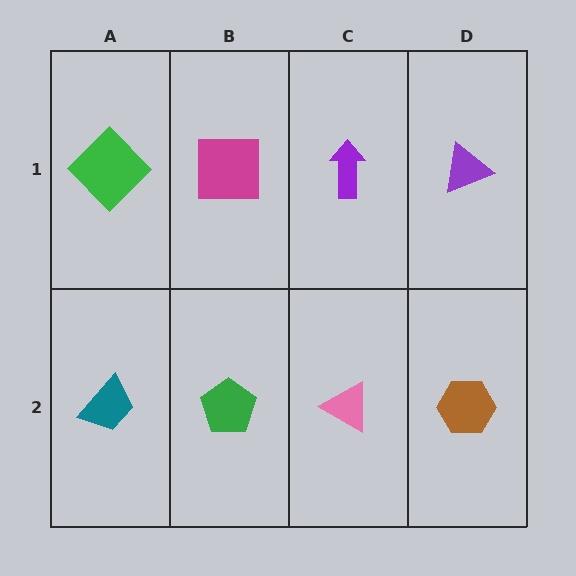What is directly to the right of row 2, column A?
A green pentagon.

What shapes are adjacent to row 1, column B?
A green pentagon (row 2, column B), a green diamond (row 1, column A), a purple arrow (row 1, column C).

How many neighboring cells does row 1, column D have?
2.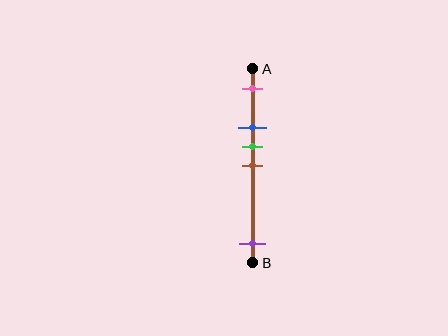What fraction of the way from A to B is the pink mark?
The pink mark is approximately 10% (0.1) of the way from A to B.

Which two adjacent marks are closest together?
The green and brown marks are the closest adjacent pair.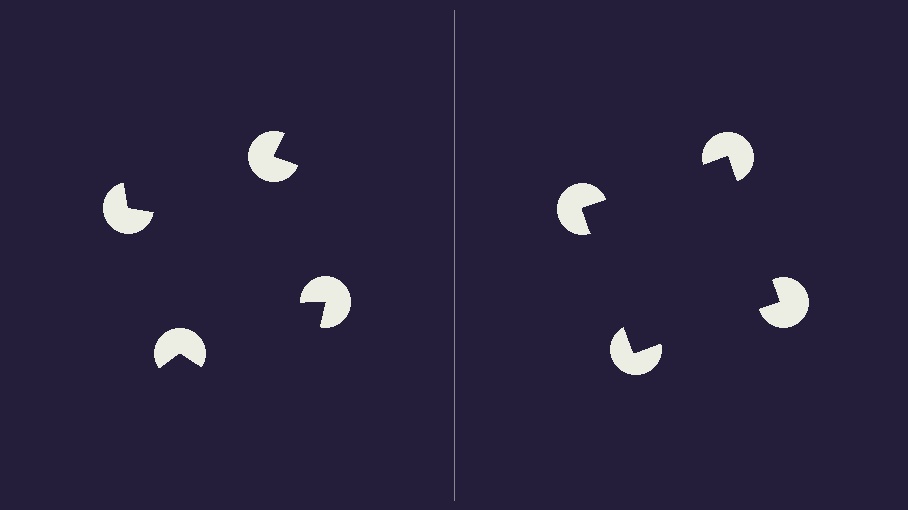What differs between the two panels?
The pac-man discs are positioned identically on both sides; only the wedge orientations differ. On the right they align to a square; on the left they are misaligned.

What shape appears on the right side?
An illusory square.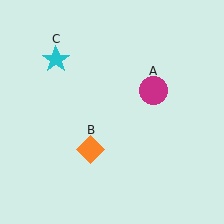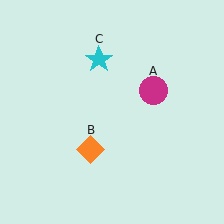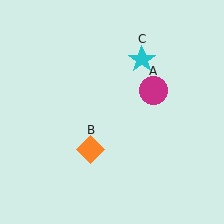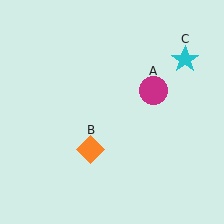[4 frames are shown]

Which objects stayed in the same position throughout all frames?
Magenta circle (object A) and orange diamond (object B) remained stationary.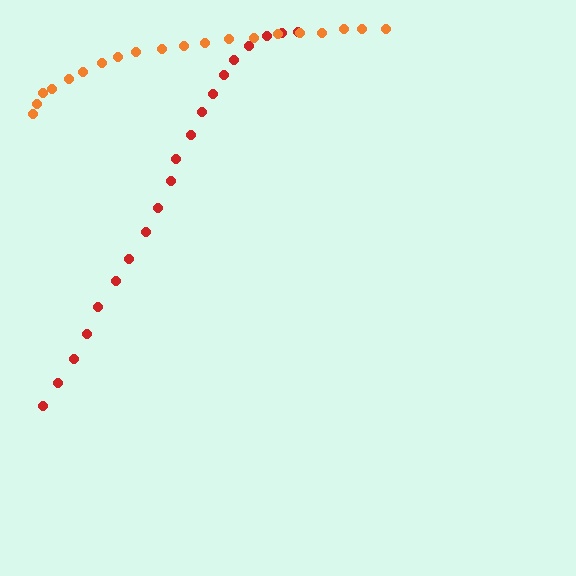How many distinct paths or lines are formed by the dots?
There are 2 distinct paths.